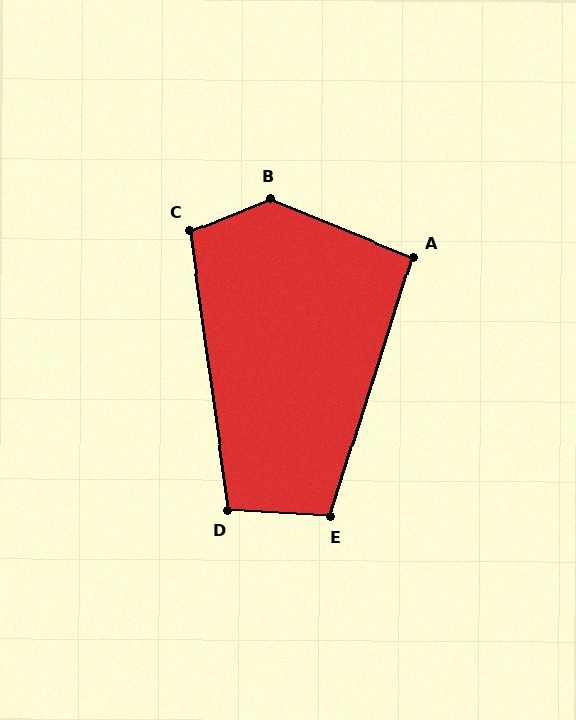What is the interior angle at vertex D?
Approximately 101 degrees (obtuse).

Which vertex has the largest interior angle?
B, at approximately 136 degrees.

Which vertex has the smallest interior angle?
A, at approximately 94 degrees.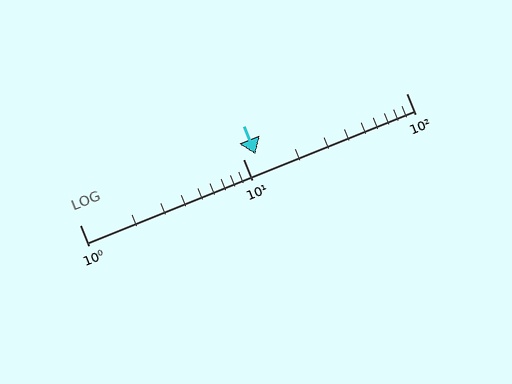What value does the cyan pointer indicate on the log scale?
The pointer indicates approximately 12.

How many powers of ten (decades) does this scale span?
The scale spans 2 decades, from 1 to 100.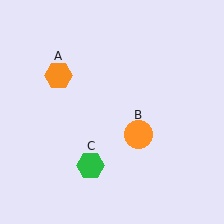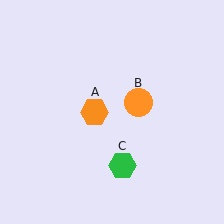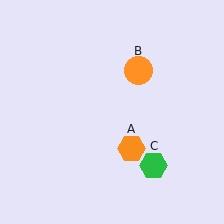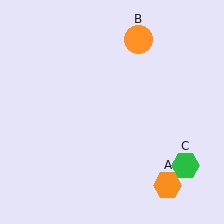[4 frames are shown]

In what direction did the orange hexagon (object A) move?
The orange hexagon (object A) moved down and to the right.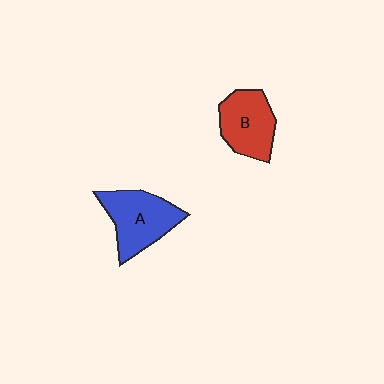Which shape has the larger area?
Shape A (blue).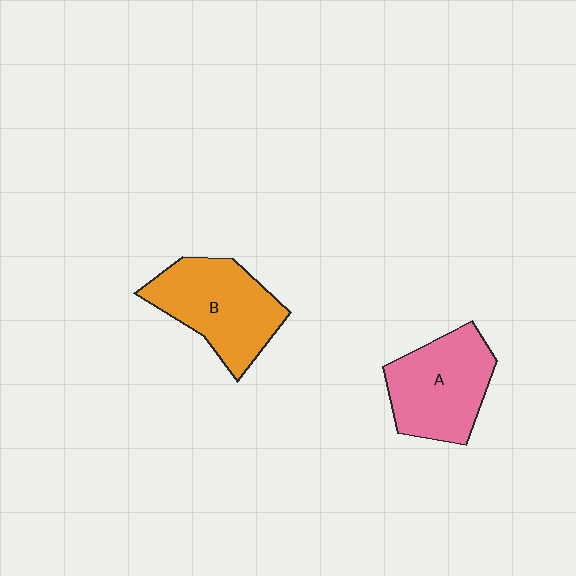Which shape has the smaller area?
Shape A (pink).